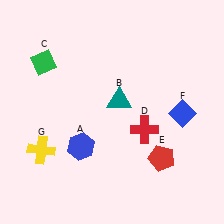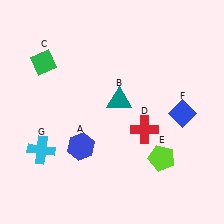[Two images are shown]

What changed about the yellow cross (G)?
In Image 1, G is yellow. In Image 2, it changed to cyan.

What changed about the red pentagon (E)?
In Image 1, E is red. In Image 2, it changed to lime.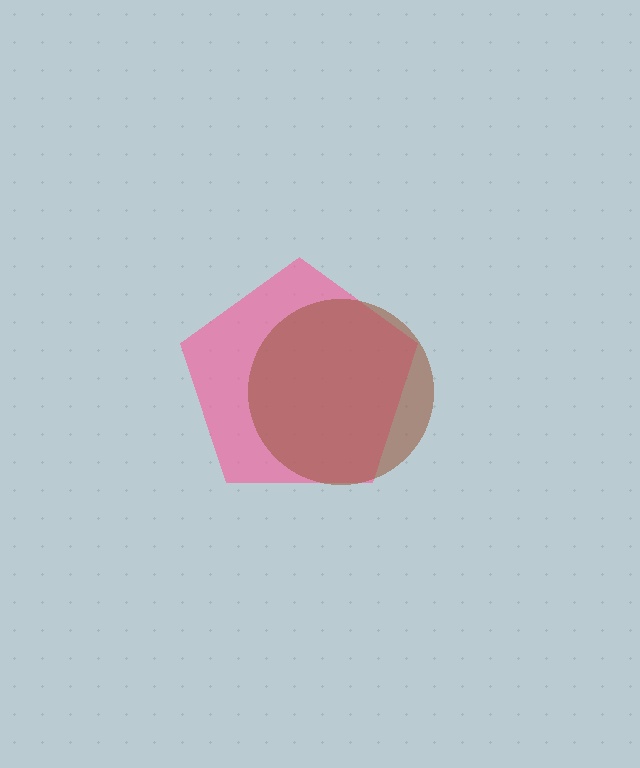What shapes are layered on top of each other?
The layered shapes are: a pink pentagon, a brown circle.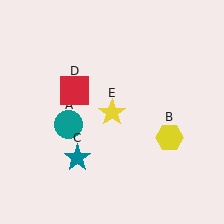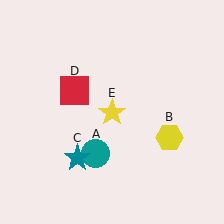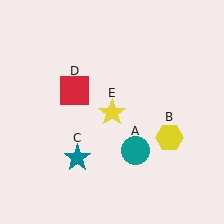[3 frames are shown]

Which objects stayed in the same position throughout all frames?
Yellow hexagon (object B) and teal star (object C) and red square (object D) and yellow star (object E) remained stationary.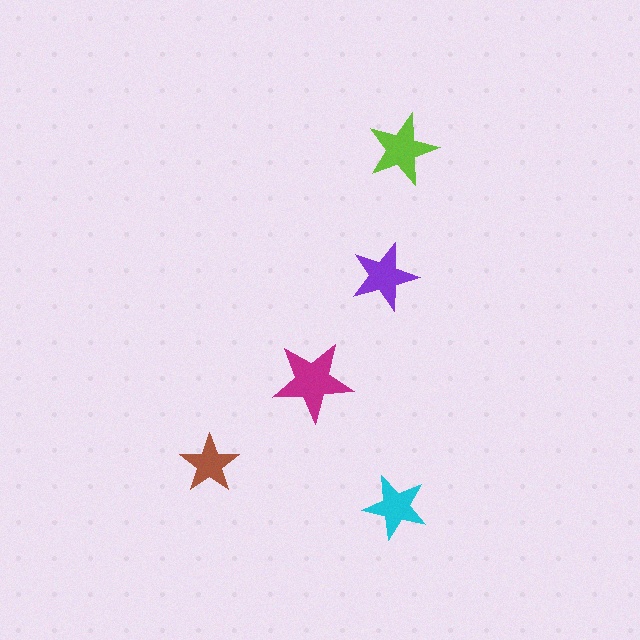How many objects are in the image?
There are 5 objects in the image.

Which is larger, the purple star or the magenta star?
The magenta one.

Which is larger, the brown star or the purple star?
The purple one.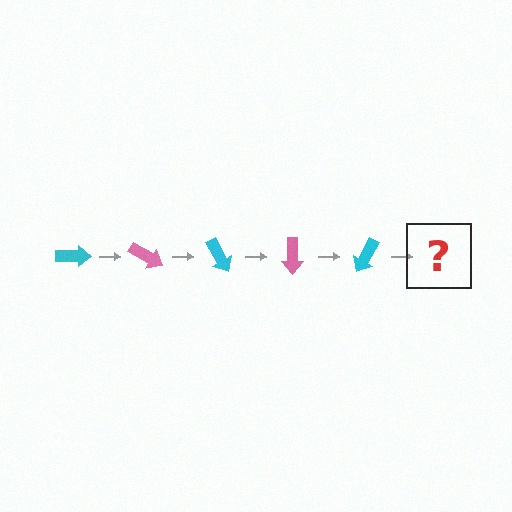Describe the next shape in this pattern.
It should be a pink arrow, rotated 150 degrees from the start.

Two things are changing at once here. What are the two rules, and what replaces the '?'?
The two rules are that it rotates 30 degrees each step and the color cycles through cyan and pink. The '?' should be a pink arrow, rotated 150 degrees from the start.